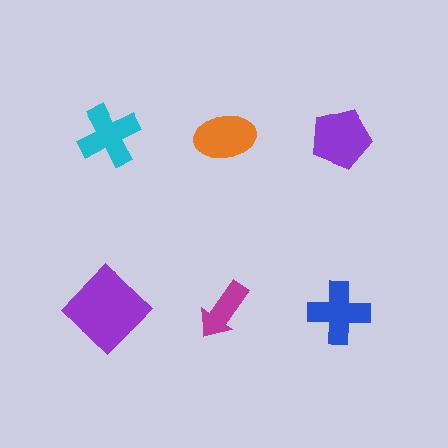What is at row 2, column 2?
A magenta arrow.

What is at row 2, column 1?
A purple diamond.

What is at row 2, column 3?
A blue cross.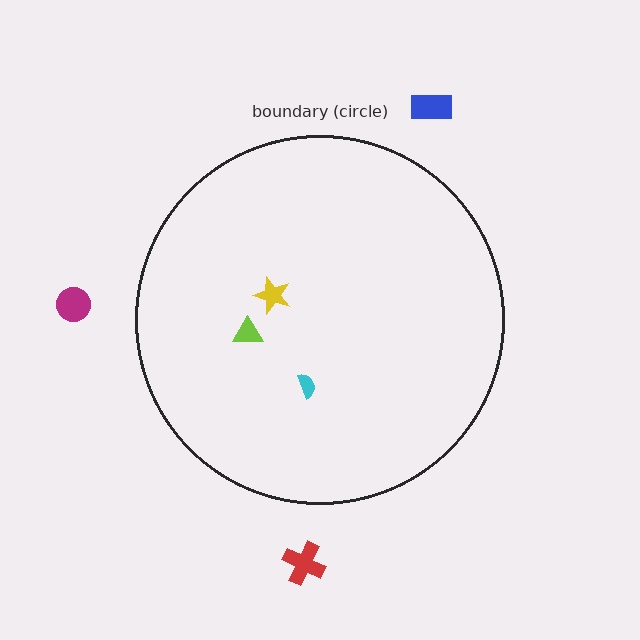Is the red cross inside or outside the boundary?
Outside.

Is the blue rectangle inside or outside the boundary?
Outside.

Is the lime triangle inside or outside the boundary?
Inside.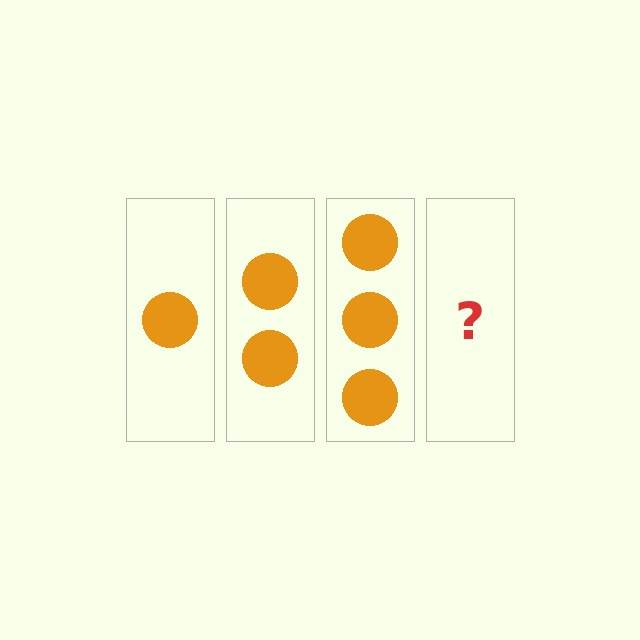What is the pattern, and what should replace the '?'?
The pattern is that each step adds one more circle. The '?' should be 4 circles.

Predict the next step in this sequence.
The next step is 4 circles.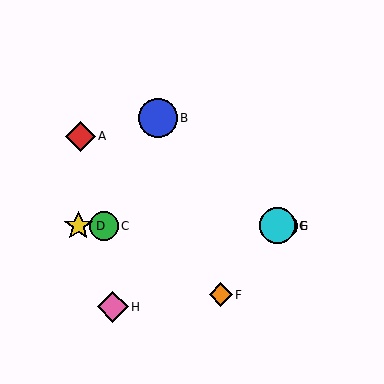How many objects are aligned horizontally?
4 objects (C, D, E, G) are aligned horizontally.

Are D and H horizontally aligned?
No, D is at y≈226 and H is at y≈307.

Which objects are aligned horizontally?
Objects C, D, E, G are aligned horizontally.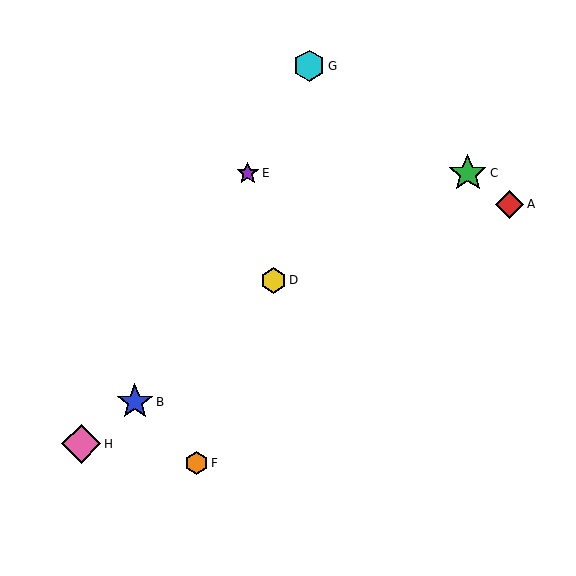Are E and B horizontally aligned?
No, E is at y≈173 and B is at y≈402.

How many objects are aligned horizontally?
2 objects (C, E) are aligned horizontally.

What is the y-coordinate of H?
Object H is at y≈444.